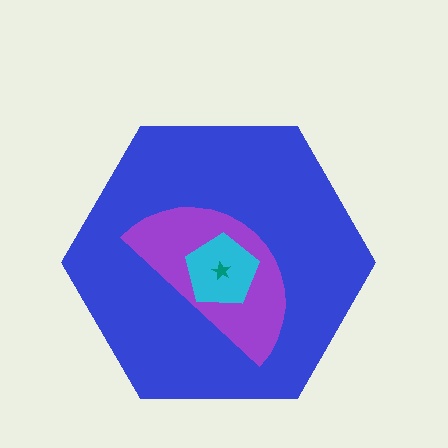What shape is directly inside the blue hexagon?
The purple semicircle.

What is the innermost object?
The teal star.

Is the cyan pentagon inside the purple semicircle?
Yes.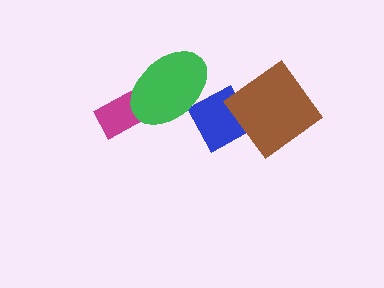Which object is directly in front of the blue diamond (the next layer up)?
The brown diamond is directly in front of the blue diamond.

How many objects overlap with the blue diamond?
2 objects overlap with the blue diamond.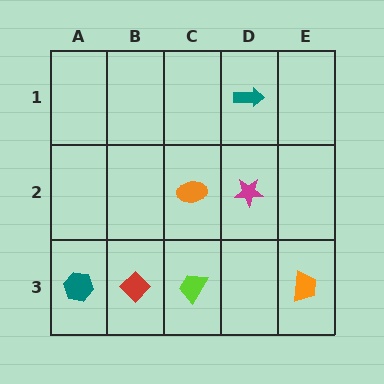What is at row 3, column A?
A teal hexagon.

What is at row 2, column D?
A magenta star.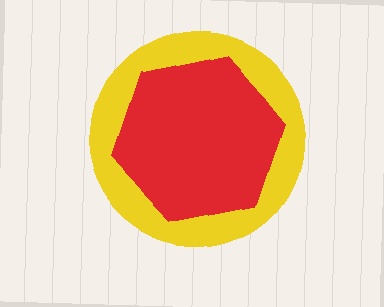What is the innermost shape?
The red hexagon.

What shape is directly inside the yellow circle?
The red hexagon.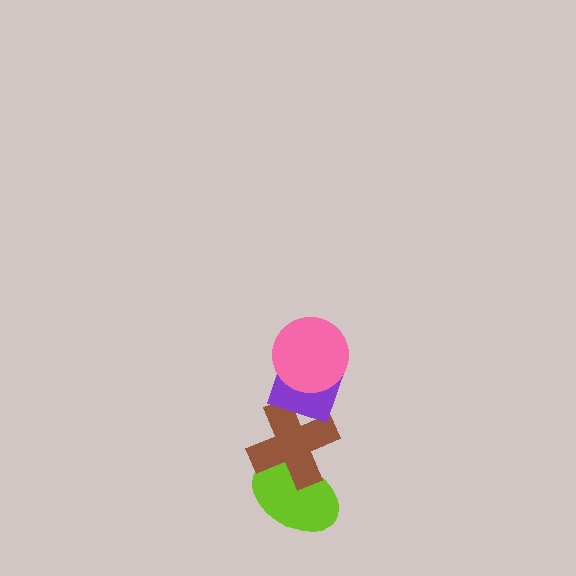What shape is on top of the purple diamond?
The pink circle is on top of the purple diamond.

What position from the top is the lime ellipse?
The lime ellipse is 4th from the top.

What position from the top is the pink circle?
The pink circle is 1st from the top.